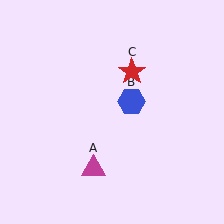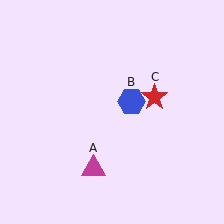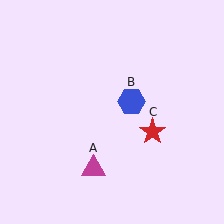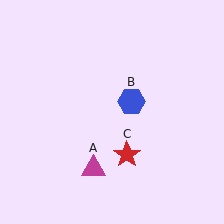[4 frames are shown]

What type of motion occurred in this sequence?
The red star (object C) rotated clockwise around the center of the scene.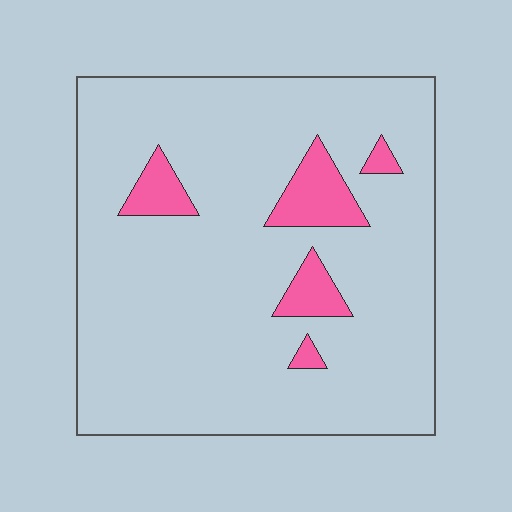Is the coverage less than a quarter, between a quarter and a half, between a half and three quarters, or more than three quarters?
Less than a quarter.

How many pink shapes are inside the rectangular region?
5.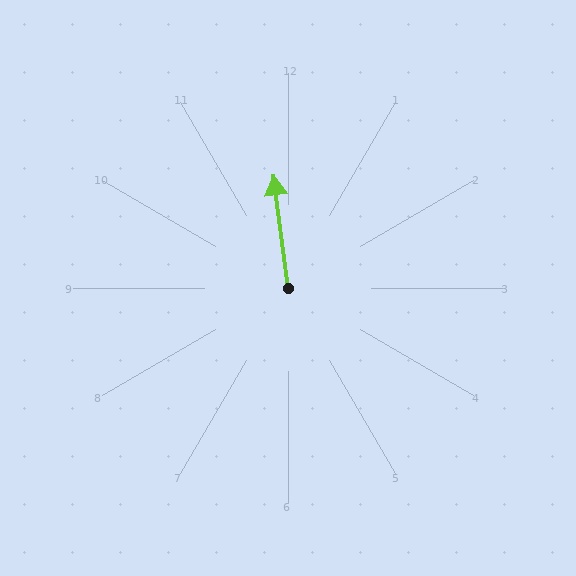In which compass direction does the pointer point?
North.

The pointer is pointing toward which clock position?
Roughly 12 o'clock.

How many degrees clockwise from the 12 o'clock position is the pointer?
Approximately 353 degrees.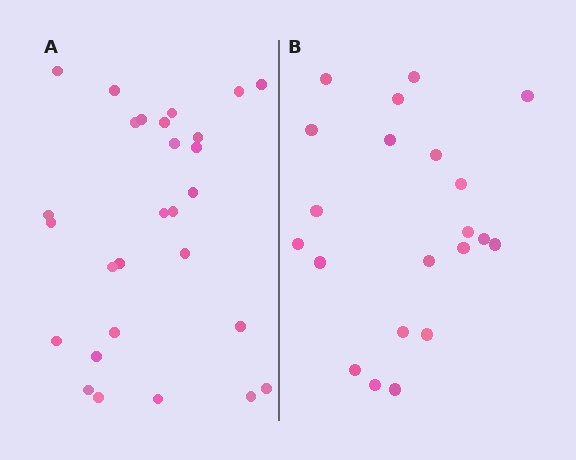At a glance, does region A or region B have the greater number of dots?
Region A (the left region) has more dots.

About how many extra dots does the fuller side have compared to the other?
Region A has roughly 8 or so more dots than region B.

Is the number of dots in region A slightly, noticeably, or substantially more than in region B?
Region A has noticeably more, but not dramatically so. The ratio is roughly 1.3 to 1.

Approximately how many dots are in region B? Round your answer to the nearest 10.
About 20 dots. (The exact count is 21, which rounds to 20.)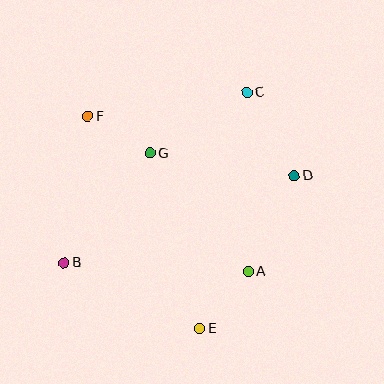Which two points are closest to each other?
Points F and G are closest to each other.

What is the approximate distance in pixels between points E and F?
The distance between E and F is approximately 239 pixels.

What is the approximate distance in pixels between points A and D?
The distance between A and D is approximately 107 pixels.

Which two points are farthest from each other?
Points B and C are farthest from each other.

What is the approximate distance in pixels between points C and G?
The distance between C and G is approximately 114 pixels.